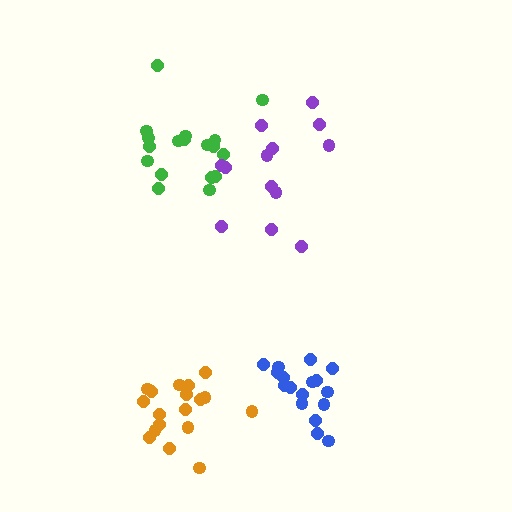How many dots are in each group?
Group 1: 18 dots, Group 2: 18 dots, Group 3: 13 dots, Group 4: 17 dots (66 total).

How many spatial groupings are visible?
There are 4 spatial groupings.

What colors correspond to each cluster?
The clusters are colored: orange, green, purple, blue.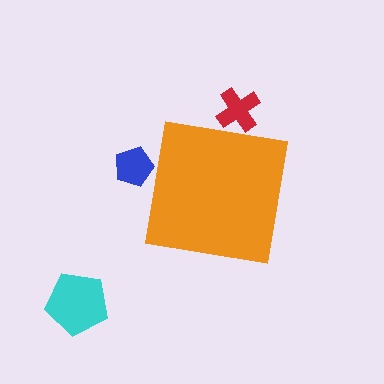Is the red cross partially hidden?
Yes, the red cross is partially hidden behind the orange square.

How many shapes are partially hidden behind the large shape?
2 shapes are partially hidden.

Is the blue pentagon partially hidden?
Yes, the blue pentagon is partially hidden behind the orange square.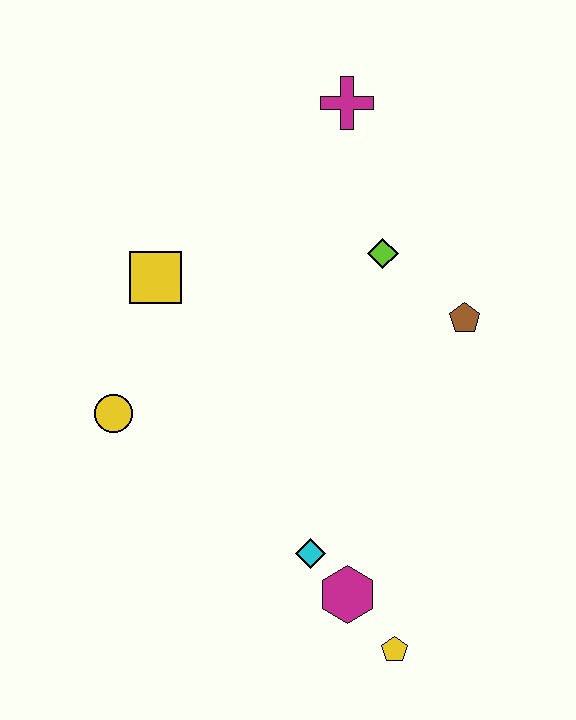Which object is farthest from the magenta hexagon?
The magenta cross is farthest from the magenta hexagon.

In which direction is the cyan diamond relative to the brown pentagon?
The cyan diamond is below the brown pentagon.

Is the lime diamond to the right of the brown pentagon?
No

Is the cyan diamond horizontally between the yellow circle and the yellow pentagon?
Yes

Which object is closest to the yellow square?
The yellow circle is closest to the yellow square.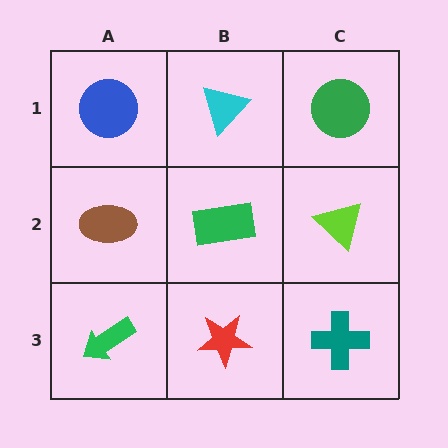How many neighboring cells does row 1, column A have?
2.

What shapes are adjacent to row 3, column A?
A brown ellipse (row 2, column A), a red star (row 3, column B).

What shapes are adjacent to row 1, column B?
A green rectangle (row 2, column B), a blue circle (row 1, column A), a green circle (row 1, column C).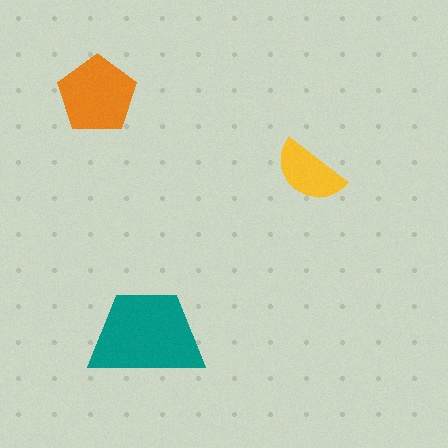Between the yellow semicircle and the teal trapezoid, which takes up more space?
The teal trapezoid.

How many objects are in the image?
There are 3 objects in the image.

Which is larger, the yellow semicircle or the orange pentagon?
The orange pentagon.